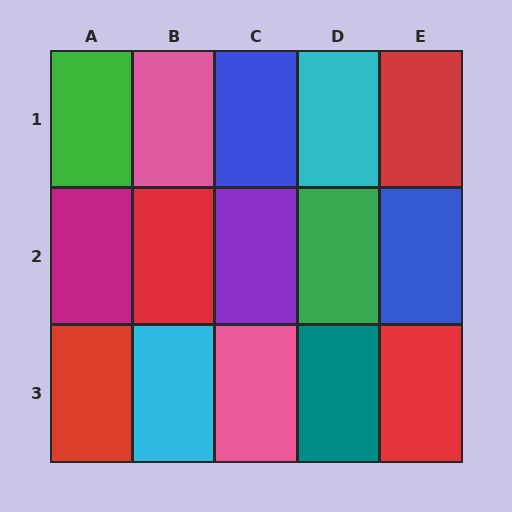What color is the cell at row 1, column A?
Green.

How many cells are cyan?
2 cells are cyan.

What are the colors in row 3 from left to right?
Red, cyan, pink, teal, red.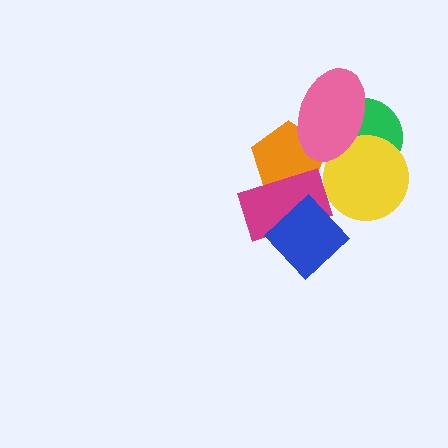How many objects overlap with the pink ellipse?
3 objects overlap with the pink ellipse.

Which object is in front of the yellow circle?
The pink ellipse is in front of the yellow circle.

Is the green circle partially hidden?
Yes, it is partially covered by another shape.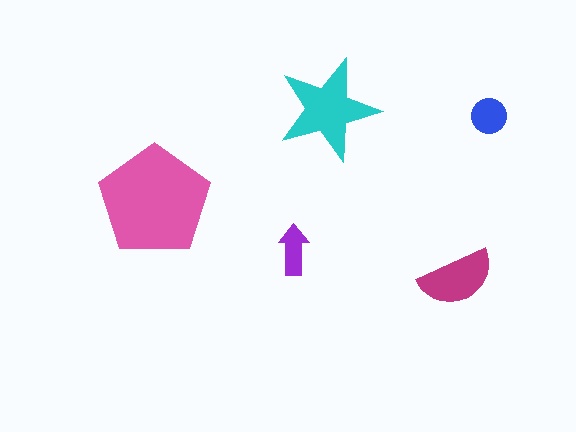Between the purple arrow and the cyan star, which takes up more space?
The cyan star.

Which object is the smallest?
The purple arrow.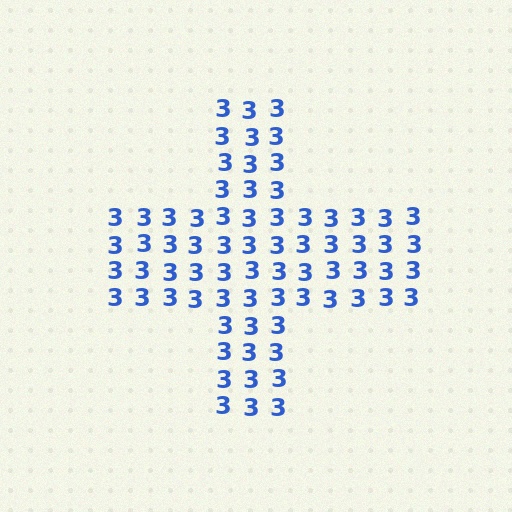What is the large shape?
The large shape is a cross.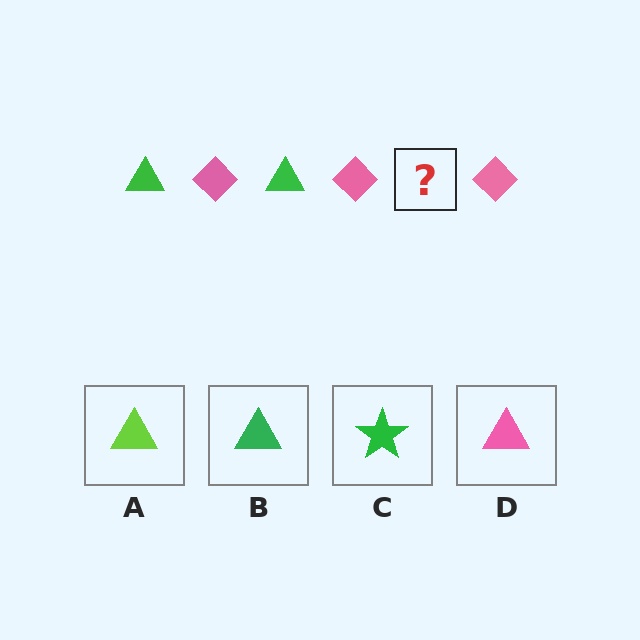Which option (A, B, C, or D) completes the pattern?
B.